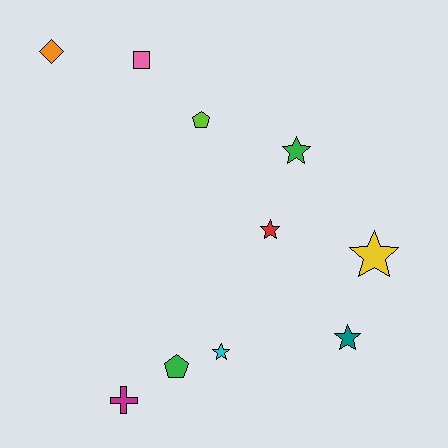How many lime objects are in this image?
There is 1 lime object.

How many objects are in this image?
There are 10 objects.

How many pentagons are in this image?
There are 2 pentagons.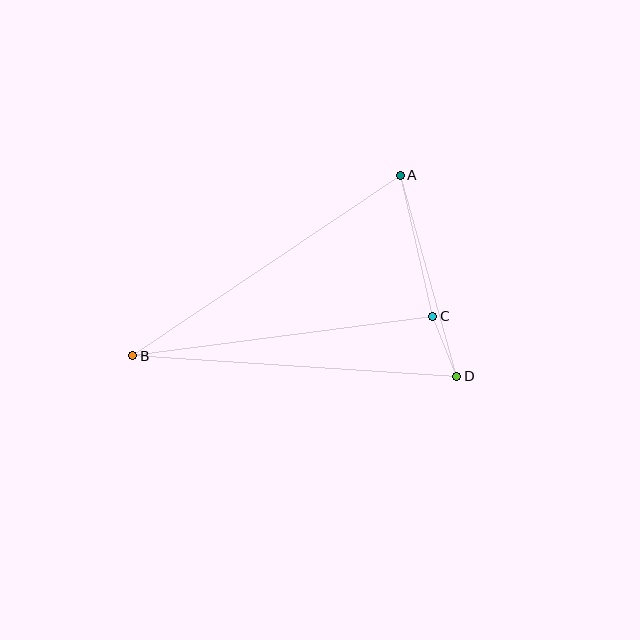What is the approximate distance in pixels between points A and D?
The distance between A and D is approximately 209 pixels.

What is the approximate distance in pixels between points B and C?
The distance between B and C is approximately 303 pixels.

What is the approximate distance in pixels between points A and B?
The distance between A and B is approximately 323 pixels.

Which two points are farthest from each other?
Points B and D are farthest from each other.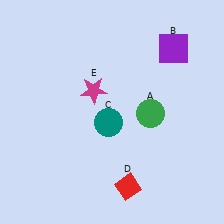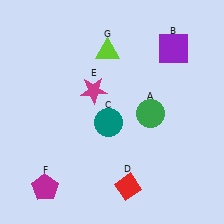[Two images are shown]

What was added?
A magenta pentagon (F), a lime triangle (G) were added in Image 2.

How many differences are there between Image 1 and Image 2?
There are 2 differences between the two images.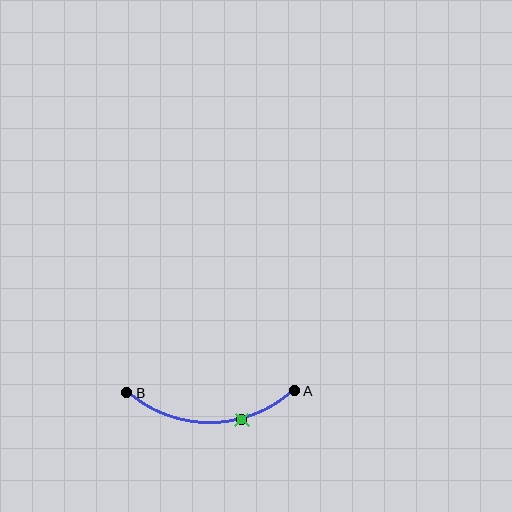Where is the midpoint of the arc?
The arc midpoint is the point on the curve farthest from the straight line joining A and B. It sits below that line.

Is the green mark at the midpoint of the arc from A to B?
No. The green mark lies on the arc but is closer to endpoint A. The arc midpoint would be at the point on the curve equidistant along the arc from both A and B.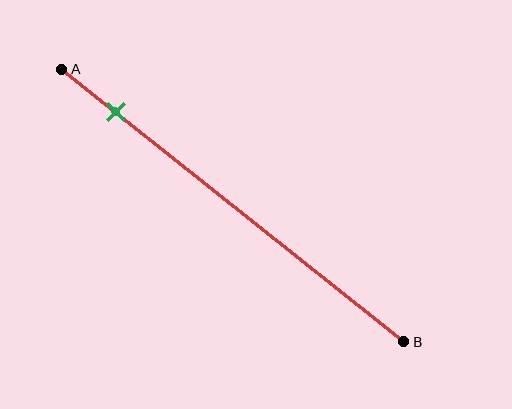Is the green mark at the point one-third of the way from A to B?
No, the mark is at about 15% from A, not at the 33% one-third point.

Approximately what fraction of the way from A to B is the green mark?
The green mark is approximately 15% of the way from A to B.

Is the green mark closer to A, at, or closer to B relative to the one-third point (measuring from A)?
The green mark is closer to point A than the one-third point of segment AB.